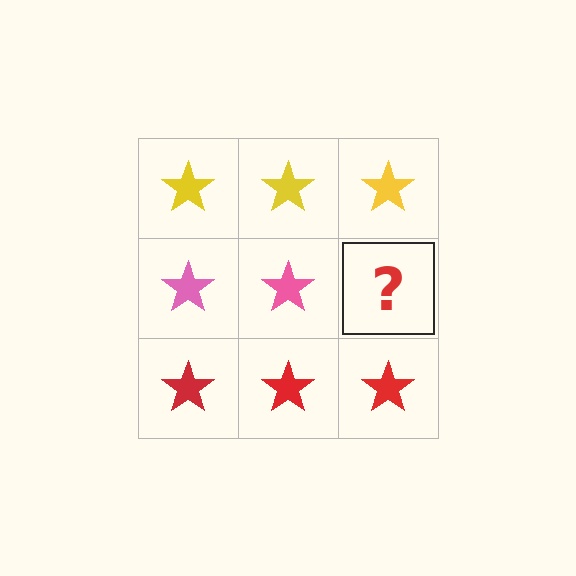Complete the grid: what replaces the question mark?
The question mark should be replaced with a pink star.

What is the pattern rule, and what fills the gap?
The rule is that each row has a consistent color. The gap should be filled with a pink star.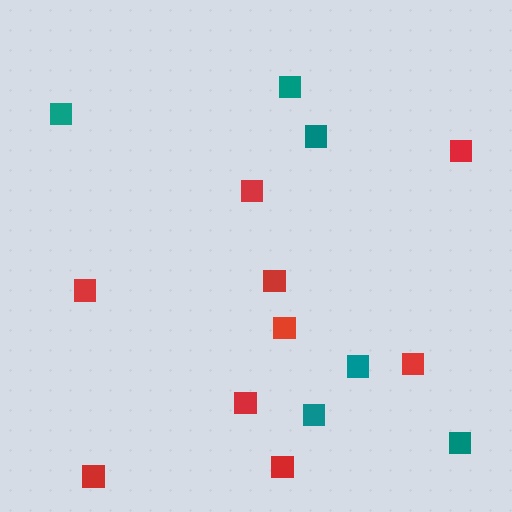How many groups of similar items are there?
There are 2 groups: one group of teal squares (6) and one group of red squares (9).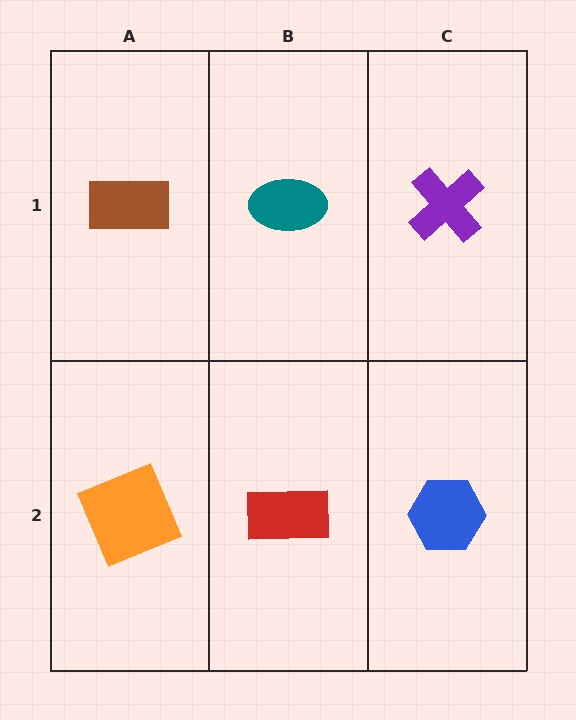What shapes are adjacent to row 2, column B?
A teal ellipse (row 1, column B), an orange square (row 2, column A), a blue hexagon (row 2, column C).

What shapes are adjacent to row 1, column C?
A blue hexagon (row 2, column C), a teal ellipse (row 1, column B).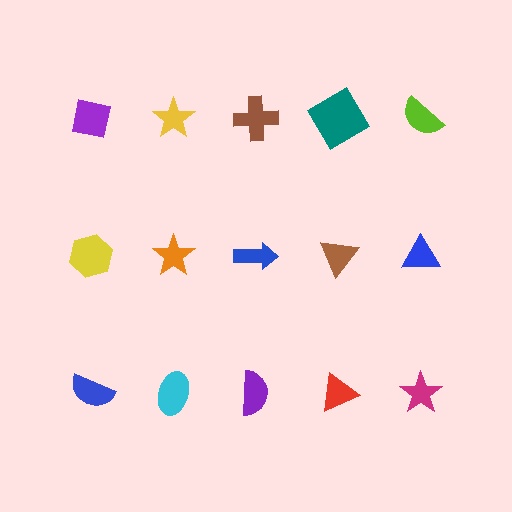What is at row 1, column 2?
A yellow star.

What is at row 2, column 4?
A brown triangle.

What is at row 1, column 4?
A teal diamond.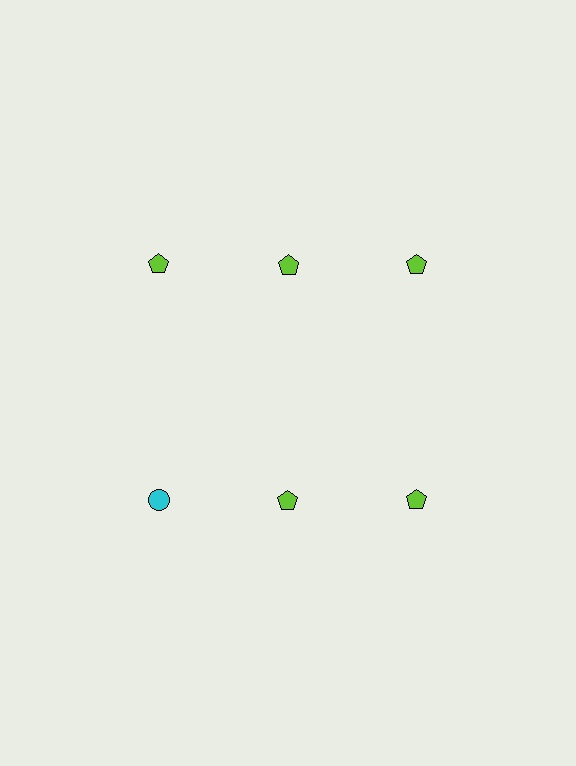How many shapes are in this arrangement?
There are 6 shapes arranged in a grid pattern.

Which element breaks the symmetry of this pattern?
The cyan circle in the second row, leftmost column breaks the symmetry. All other shapes are lime pentagons.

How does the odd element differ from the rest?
It differs in both color (cyan instead of lime) and shape (circle instead of pentagon).